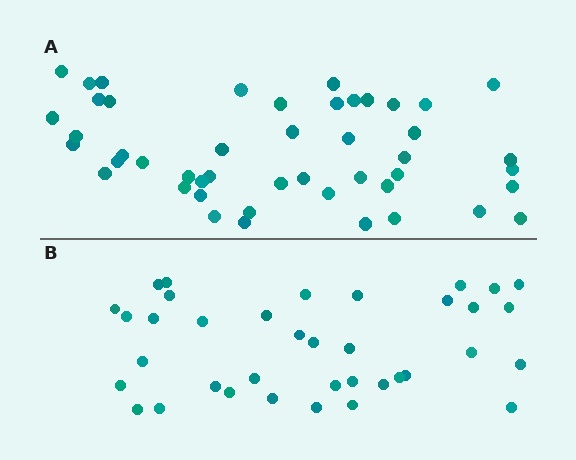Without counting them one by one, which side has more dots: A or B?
Region A (the top region) has more dots.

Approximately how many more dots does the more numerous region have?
Region A has roughly 10 or so more dots than region B.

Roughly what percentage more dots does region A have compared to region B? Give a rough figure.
About 25% more.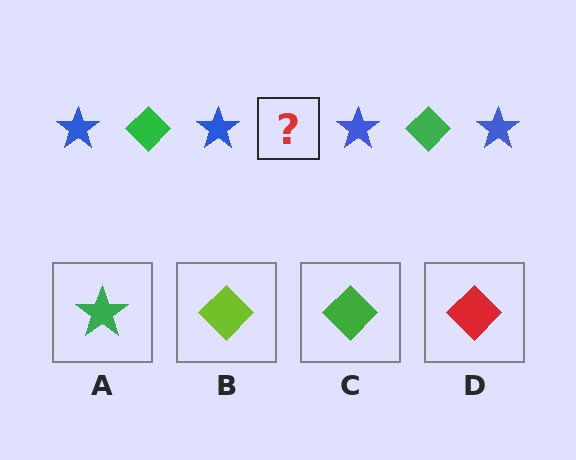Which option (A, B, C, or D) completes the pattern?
C.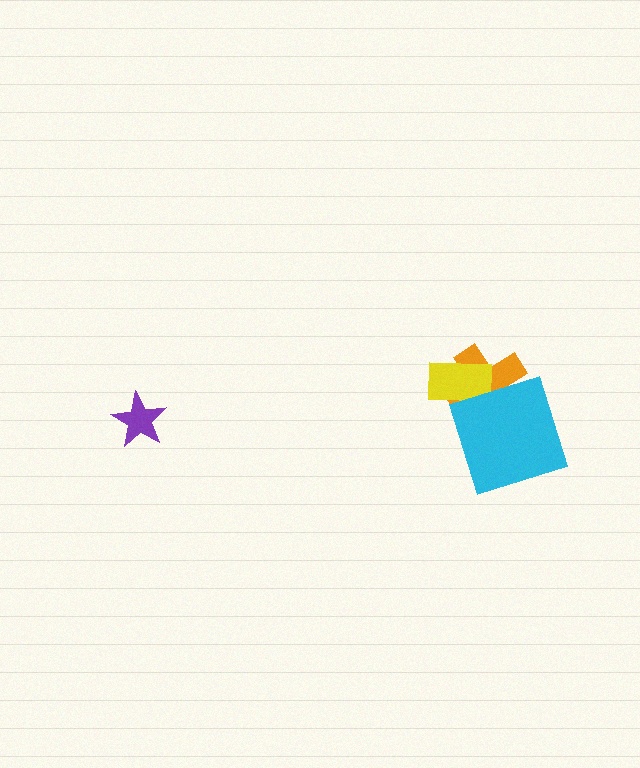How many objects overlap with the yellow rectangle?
1 object overlaps with the yellow rectangle.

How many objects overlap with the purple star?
0 objects overlap with the purple star.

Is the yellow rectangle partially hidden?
No, no other shape covers it.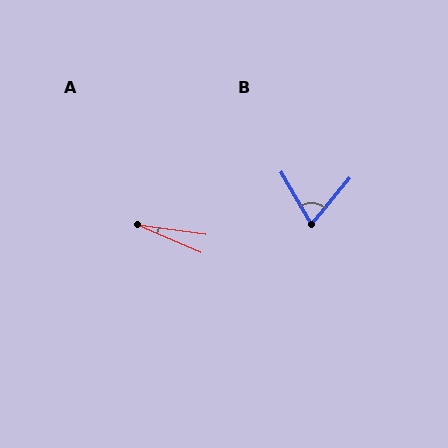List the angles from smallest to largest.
A (16°), B (69°).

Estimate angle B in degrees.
Approximately 69 degrees.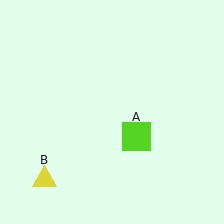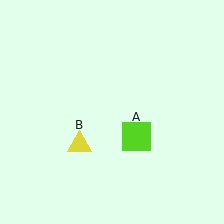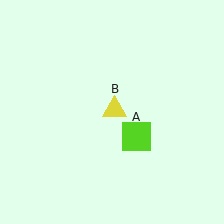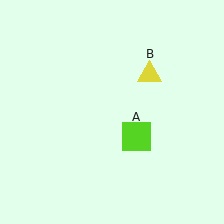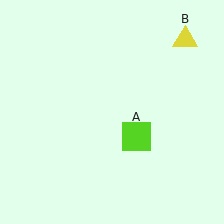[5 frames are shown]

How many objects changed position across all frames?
1 object changed position: yellow triangle (object B).